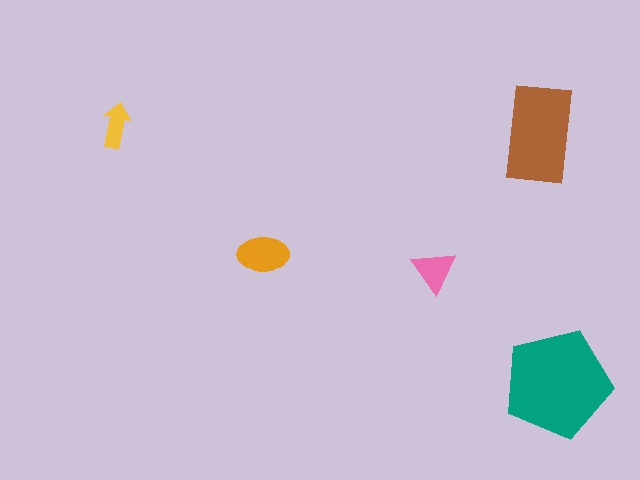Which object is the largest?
The teal pentagon.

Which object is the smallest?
The yellow arrow.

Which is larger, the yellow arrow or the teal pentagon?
The teal pentagon.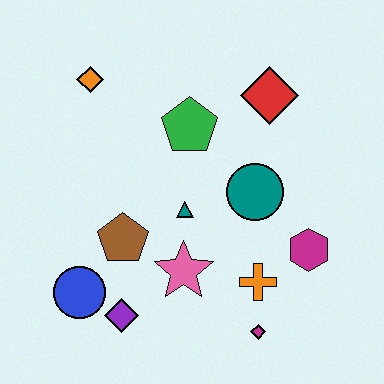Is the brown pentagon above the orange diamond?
No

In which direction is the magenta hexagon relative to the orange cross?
The magenta hexagon is to the right of the orange cross.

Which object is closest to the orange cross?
The magenta diamond is closest to the orange cross.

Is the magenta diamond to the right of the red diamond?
No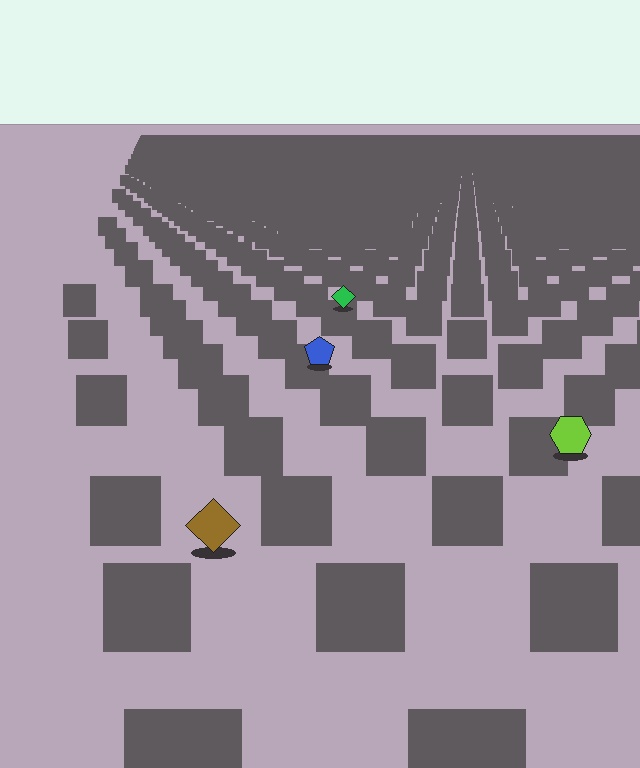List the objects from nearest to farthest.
From nearest to farthest: the brown diamond, the lime hexagon, the blue pentagon, the green diamond.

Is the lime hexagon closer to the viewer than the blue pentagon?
Yes. The lime hexagon is closer — you can tell from the texture gradient: the ground texture is coarser near it.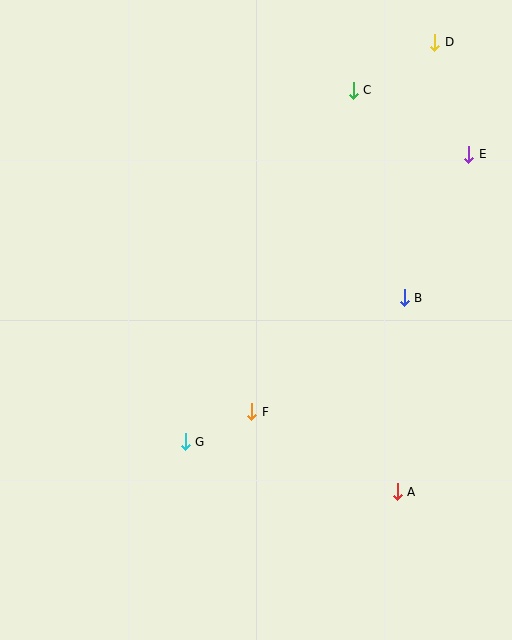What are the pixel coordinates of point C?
Point C is at (353, 90).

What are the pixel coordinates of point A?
Point A is at (397, 492).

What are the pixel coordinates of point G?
Point G is at (185, 442).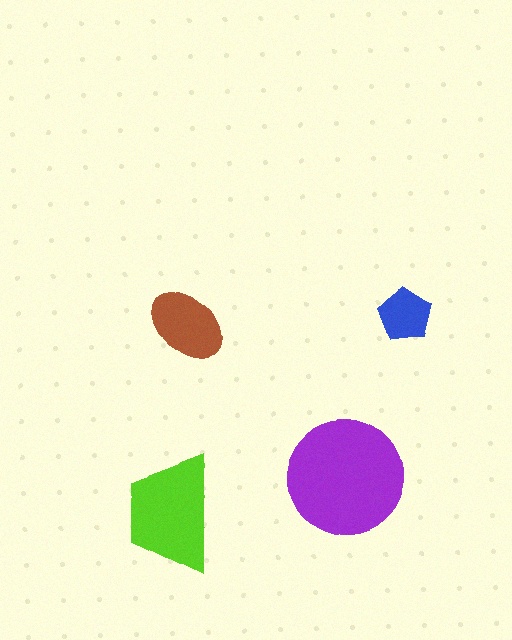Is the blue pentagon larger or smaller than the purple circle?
Smaller.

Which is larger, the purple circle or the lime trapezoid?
The purple circle.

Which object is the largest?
The purple circle.